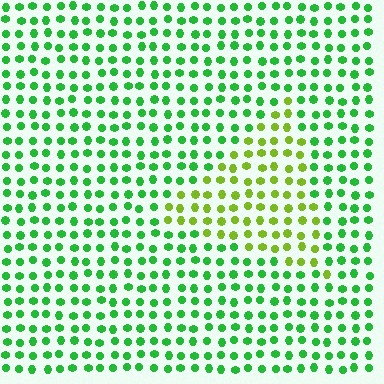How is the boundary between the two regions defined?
The boundary is defined purely by a slight shift in hue (about 42 degrees). Spacing, size, and orientation are identical on both sides.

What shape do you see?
I see a triangle.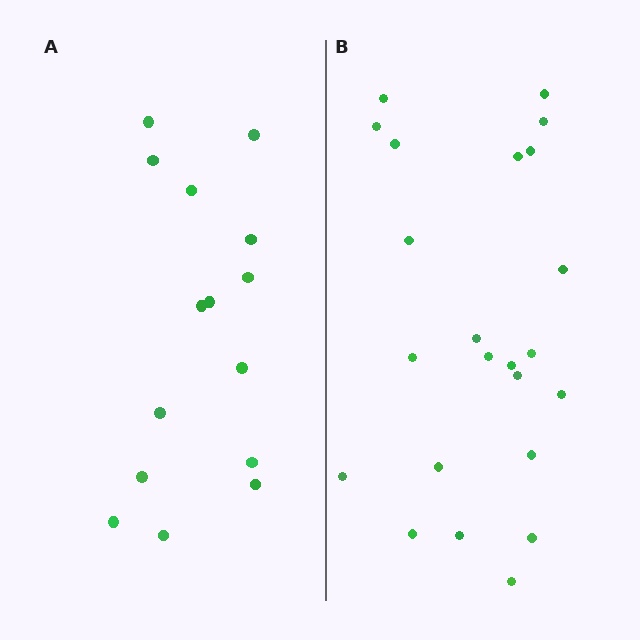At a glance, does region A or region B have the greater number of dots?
Region B (the right region) has more dots.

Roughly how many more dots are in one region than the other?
Region B has roughly 8 or so more dots than region A.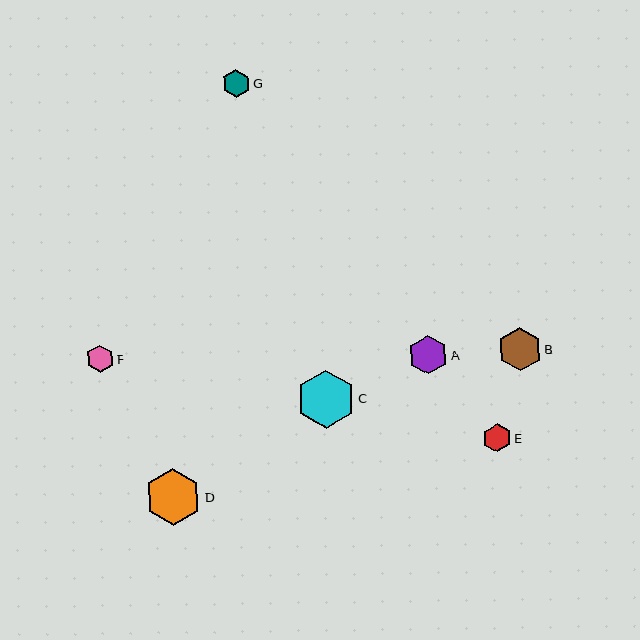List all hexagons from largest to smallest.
From largest to smallest: C, D, B, A, E, G, F.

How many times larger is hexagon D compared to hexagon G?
Hexagon D is approximately 2.0 times the size of hexagon G.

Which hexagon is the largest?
Hexagon C is the largest with a size of approximately 58 pixels.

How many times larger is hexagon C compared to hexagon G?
Hexagon C is approximately 2.1 times the size of hexagon G.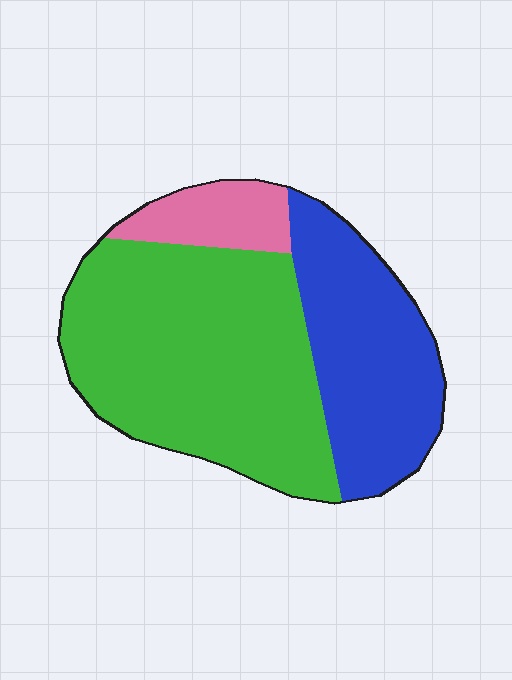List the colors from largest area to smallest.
From largest to smallest: green, blue, pink.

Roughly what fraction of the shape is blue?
Blue covers around 30% of the shape.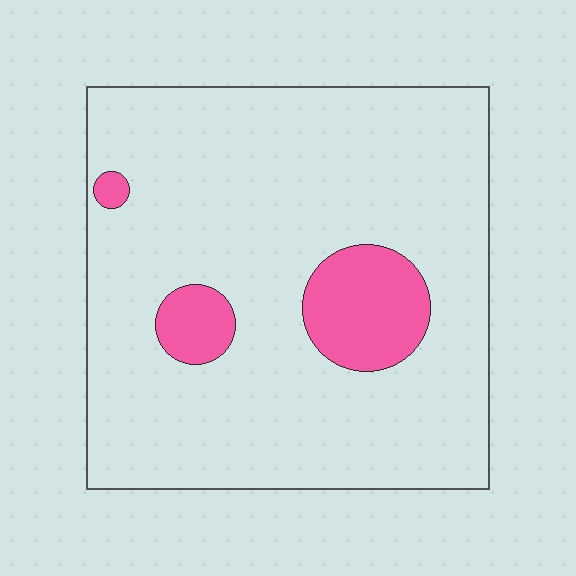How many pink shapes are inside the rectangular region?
3.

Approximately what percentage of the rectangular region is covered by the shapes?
Approximately 10%.